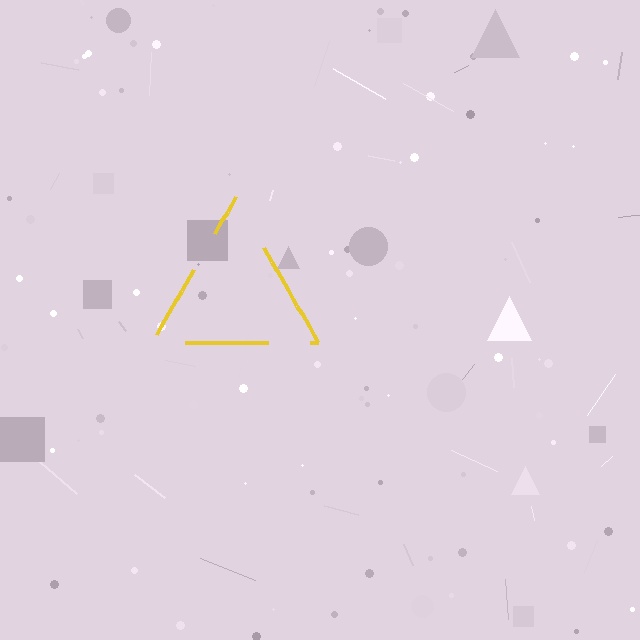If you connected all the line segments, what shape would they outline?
They would outline a triangle.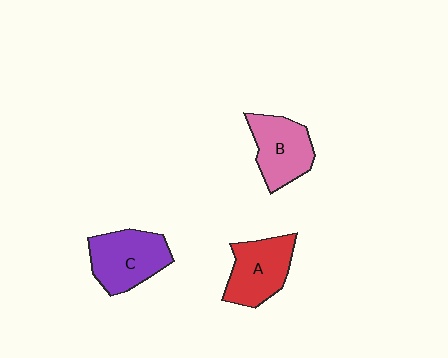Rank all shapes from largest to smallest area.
From largest to smallest: C (purple), A (red), B (pink).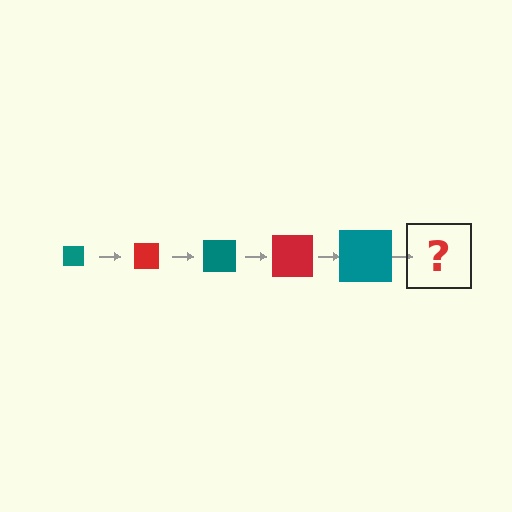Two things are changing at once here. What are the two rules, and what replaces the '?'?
The two rules are that the square grows larger each step and the color cycles through teal and red. The '?' should be a red square, larger than the previous one.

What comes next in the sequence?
The next element should be a red square, larger than the previous one.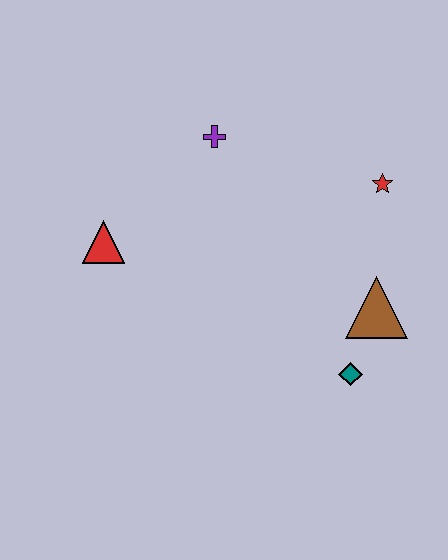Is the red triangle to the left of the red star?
Yes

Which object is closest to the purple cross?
The red triangle is closest to the purple cross.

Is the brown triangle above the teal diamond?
Yes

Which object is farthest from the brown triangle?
The red triangle is farthest from the brown triangle.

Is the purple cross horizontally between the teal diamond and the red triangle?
Yes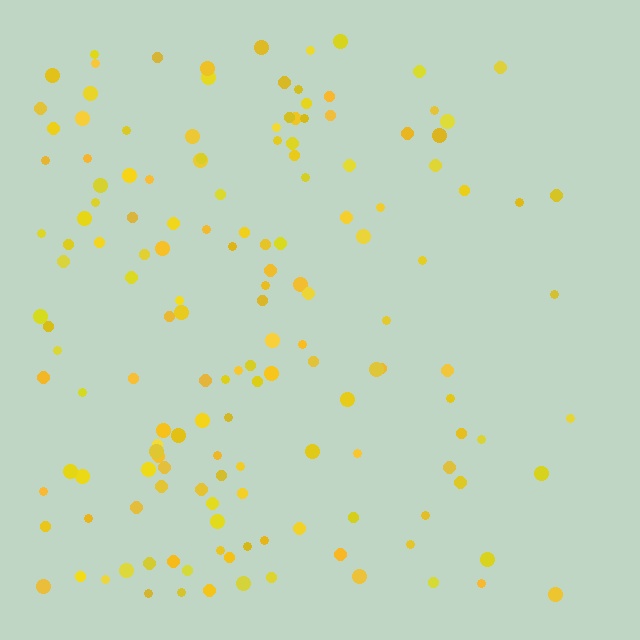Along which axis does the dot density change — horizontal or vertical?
Horizontal.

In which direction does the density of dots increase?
From right to left, with the left side densest.